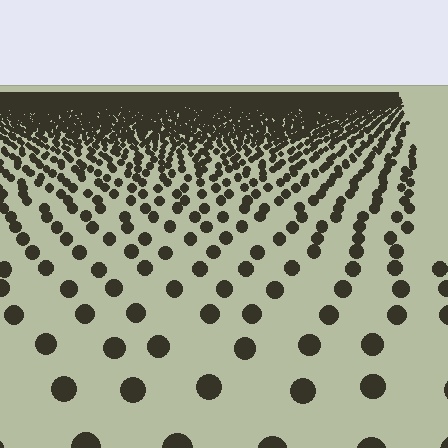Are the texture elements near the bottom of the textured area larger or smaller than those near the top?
Larger. Near the bottom, elements are closer to the viewer and appear at a bigger on-screen size.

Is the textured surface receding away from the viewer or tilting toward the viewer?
The surface is receding away from the viewer. Texture elements get smaller and denser toward the top.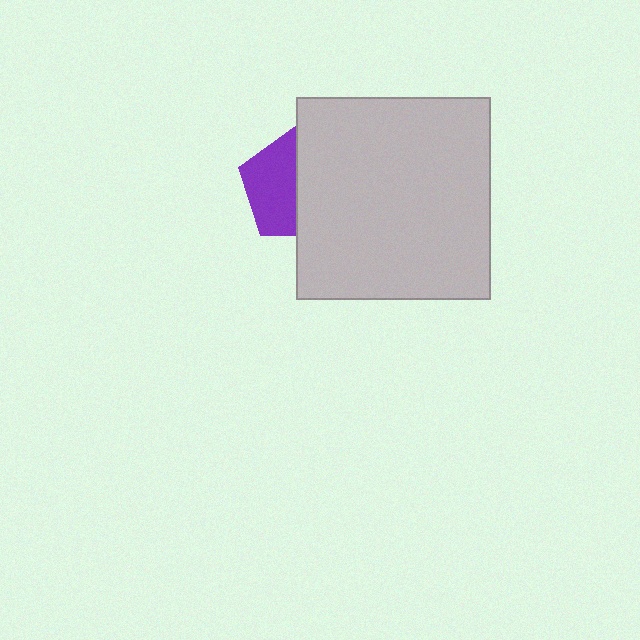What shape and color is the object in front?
The object in front is a light gray rectangle.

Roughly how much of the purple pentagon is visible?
About half of it is visible (roughly 49%).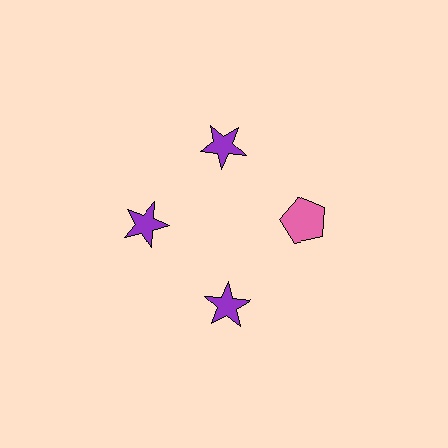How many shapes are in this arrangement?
There are 4 shapes arranged in a ring pattern.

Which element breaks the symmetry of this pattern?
The pink pentagon at roughly the 3 o'clock position breaks the symmetry. All other shapes are purple stars.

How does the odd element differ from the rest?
It differs in both color (pink instead of purple) and shape (pentagon instead of star).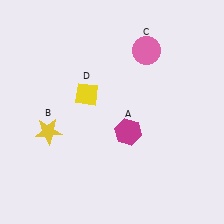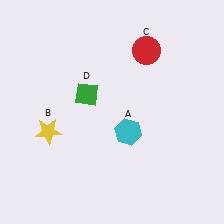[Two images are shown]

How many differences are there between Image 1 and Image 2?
There are 3 differences between the two images.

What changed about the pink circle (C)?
In Image 1, C is pink. In Image 2, it changed to red.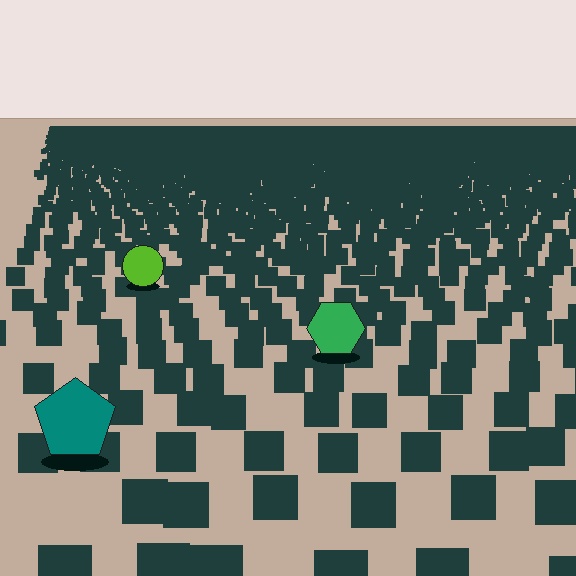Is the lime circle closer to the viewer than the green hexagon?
No. The green hexagon is closer — you can tell from the texture gradient: the ground texture is coarser near it.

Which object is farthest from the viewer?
The lime circle is farthest from the viewer. It appears smaller and the ground texture around it is denser.